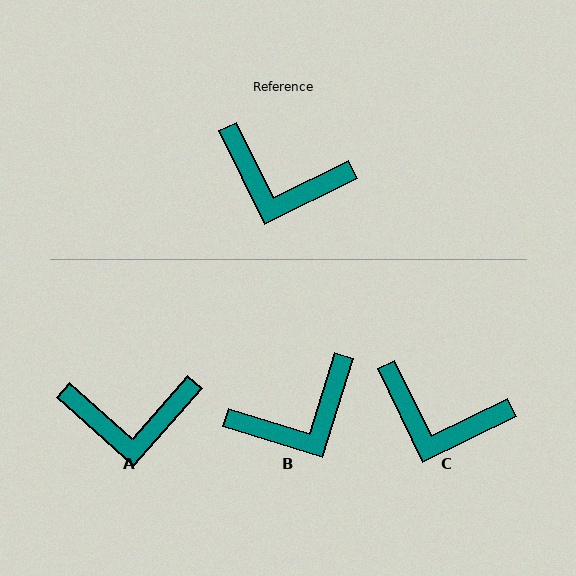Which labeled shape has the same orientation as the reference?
C.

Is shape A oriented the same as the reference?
No, it is off by about 22 degrees.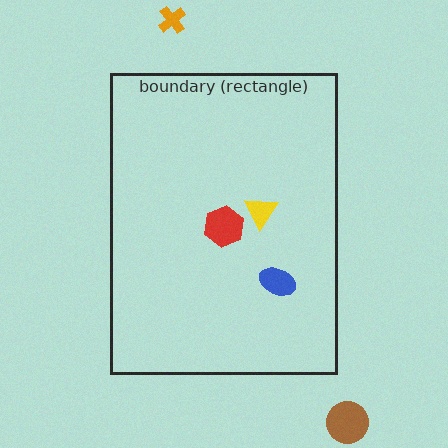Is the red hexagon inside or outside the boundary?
Inside.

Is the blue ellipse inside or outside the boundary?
Inside.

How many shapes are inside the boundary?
3 inside, 2 outside.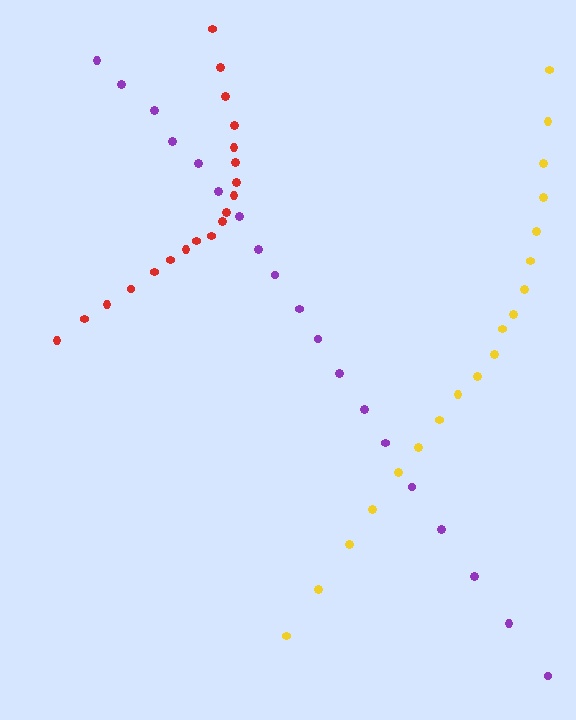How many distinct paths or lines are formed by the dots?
There are 3 distinct paths.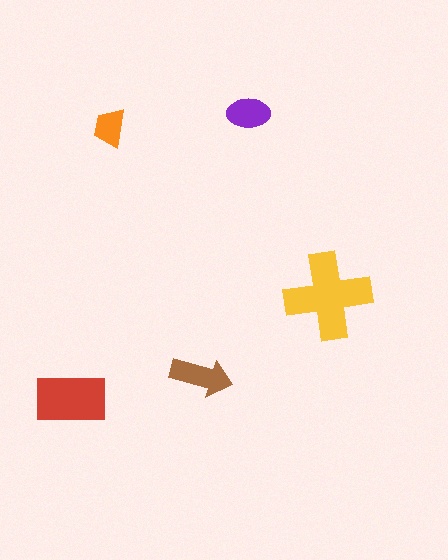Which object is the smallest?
The orange trapezoid.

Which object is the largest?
The yellow cross.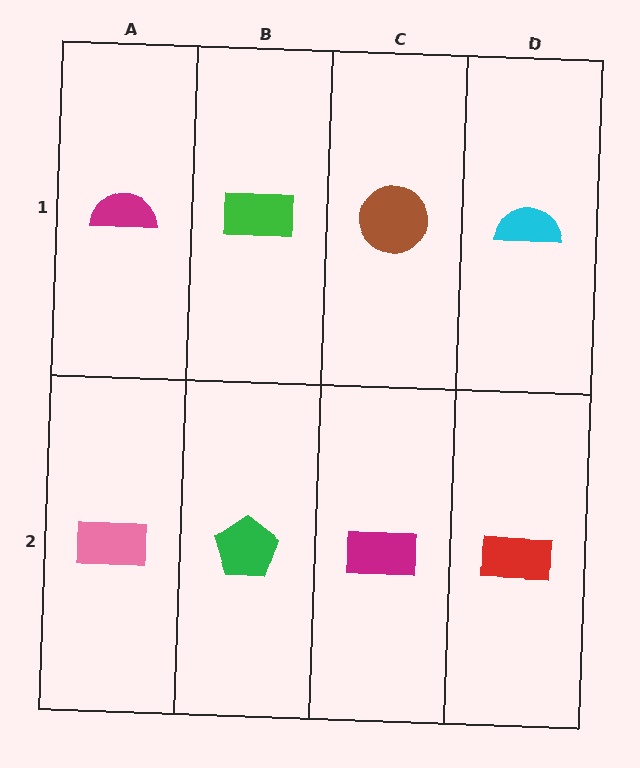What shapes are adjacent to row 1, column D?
A red rectangle (row 2, column D), a brown circle (row 1, column C).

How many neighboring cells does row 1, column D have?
2.